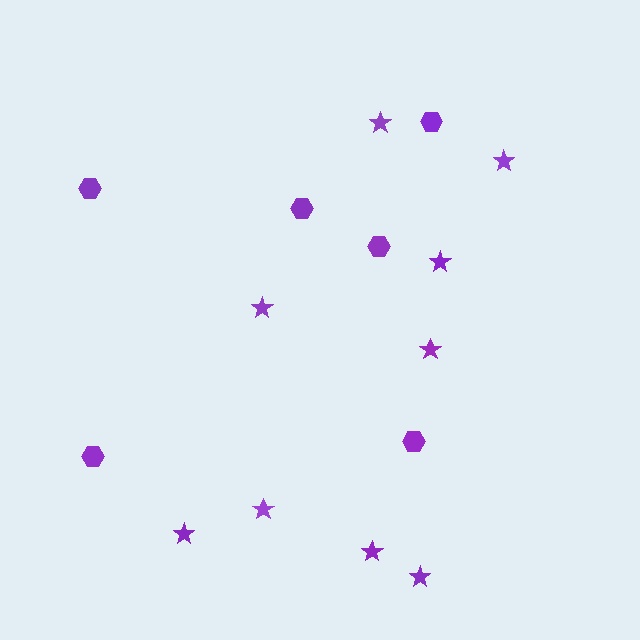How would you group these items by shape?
There are 2 groups: one group of hexagons (6) and one group of stars (9).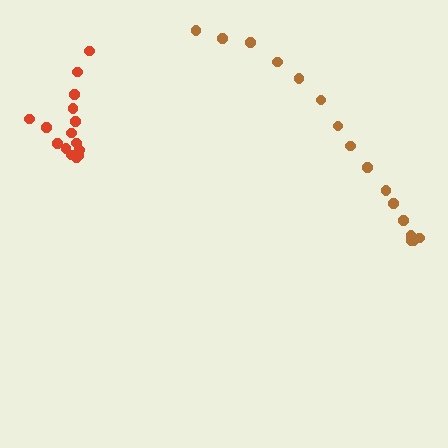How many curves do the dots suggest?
There are 2 distinct paths.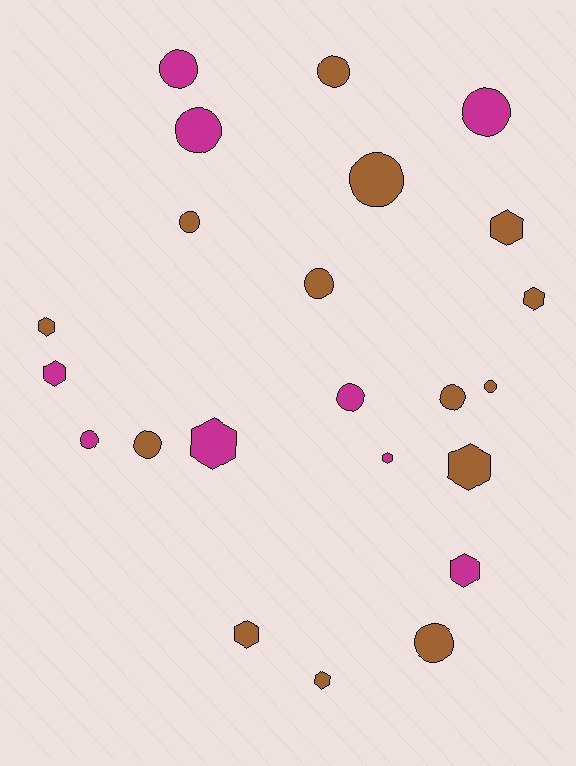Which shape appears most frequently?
Circle, with 13 objects.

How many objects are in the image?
There are 23 objects.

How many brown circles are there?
There are 8 brown circles.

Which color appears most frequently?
Brown, with 14 objects.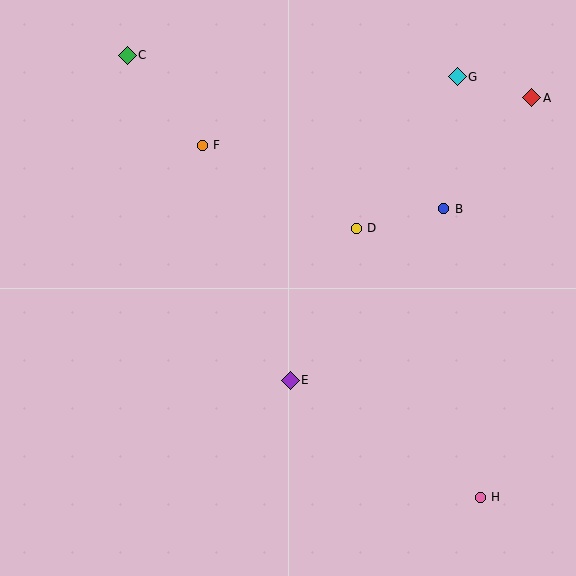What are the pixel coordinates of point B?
Point B is at (444, 209).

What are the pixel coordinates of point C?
Point C is at (127, 55).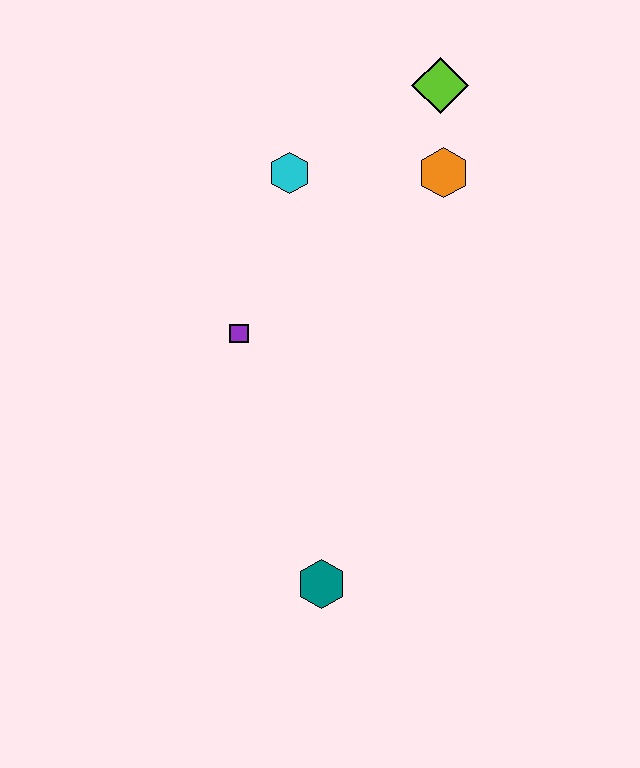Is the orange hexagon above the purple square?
Yes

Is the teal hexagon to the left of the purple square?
No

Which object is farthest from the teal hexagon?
The lime diamond is farthest from the teal hexagon.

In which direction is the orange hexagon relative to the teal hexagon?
The orange hexagon is above the teal hexagon.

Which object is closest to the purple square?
The cyan hexagon is closest to the purple square.